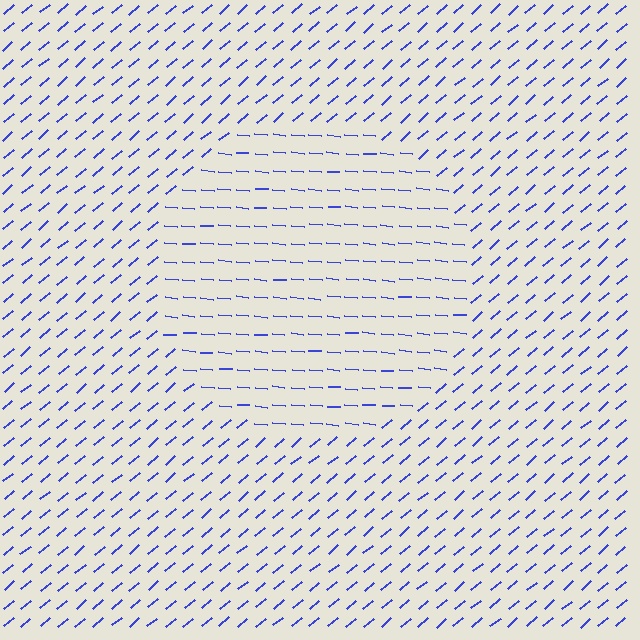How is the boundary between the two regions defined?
The boundary is defined purely by a change in line orientation (approximately 45 degrees difference). All lines are the same color and thickness.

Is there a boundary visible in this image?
Yes, there is a texture boundary formed by a change in line orientation.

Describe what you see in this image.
The image is filled with small blue line segments. A circle region in the image has lines oriented differently from the surrounding lines, creating a visible texture boundary.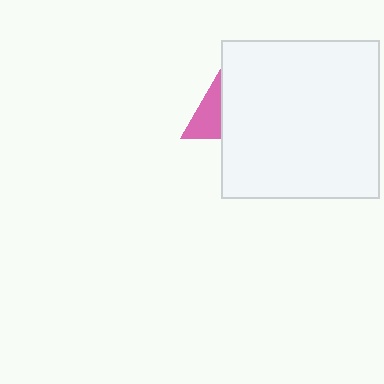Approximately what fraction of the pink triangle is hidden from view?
Roughly 56% of the pink triangle is hidden behind the white square.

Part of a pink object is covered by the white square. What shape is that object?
It is a triangle.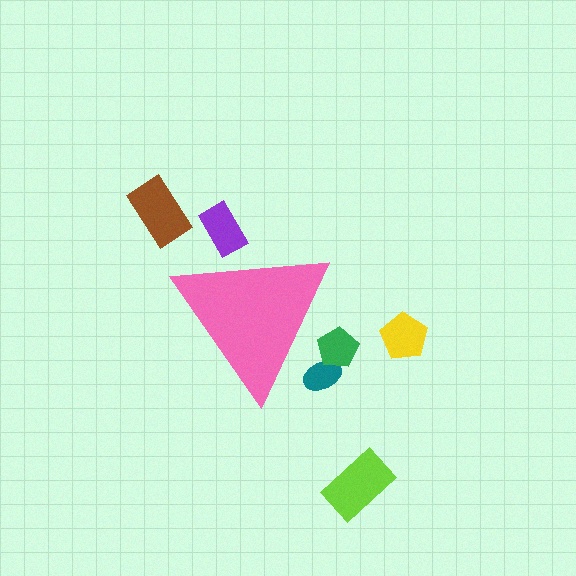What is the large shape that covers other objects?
A pink triangle.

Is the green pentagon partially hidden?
Yes, the green pentagon is partially hidden behind the pink triangle.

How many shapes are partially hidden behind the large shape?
3 shapes are partially hidden.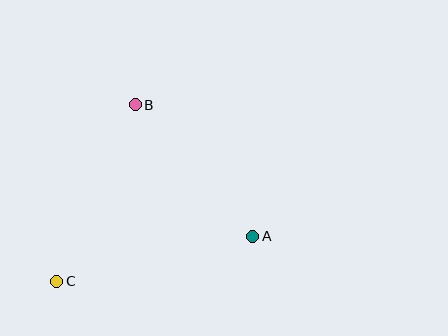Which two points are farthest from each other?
Points A and C are farthest from each other.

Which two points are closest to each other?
Points A and B are closest to each other.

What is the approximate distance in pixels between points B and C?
The distance between B and C is approximately 193 pixels.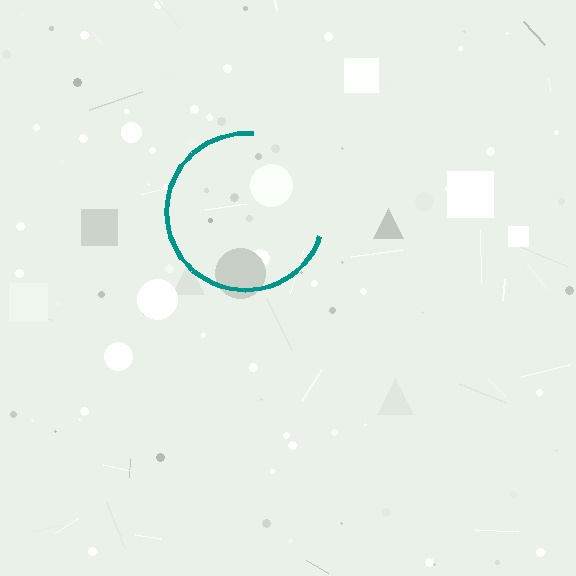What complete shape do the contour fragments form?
The contour fragments form a circle.